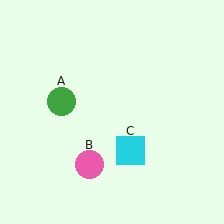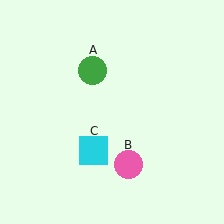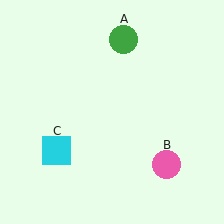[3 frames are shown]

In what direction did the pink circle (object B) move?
The pink circle (object B) moved right.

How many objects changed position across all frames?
3 objects changed position: green circle (object A), pink circle (object B), cyan square (object C).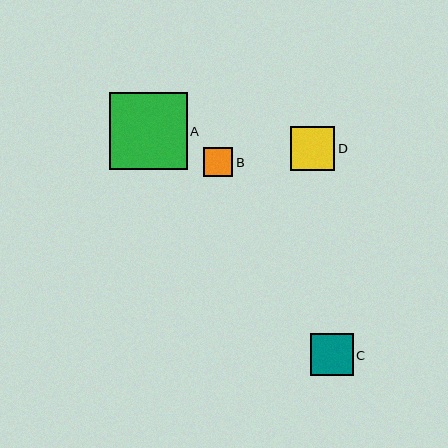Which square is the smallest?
Square B is the smallest with a size of approximately 29 pixels.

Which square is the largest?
Square A is the largest with a size of approximately 78 pixels.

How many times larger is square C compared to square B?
Square C is approximately 1.5 times the size of square B.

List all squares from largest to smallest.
From largest to smallest: A, D, C, B.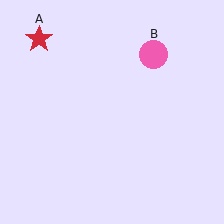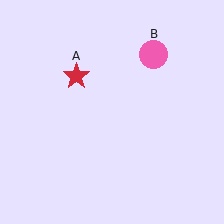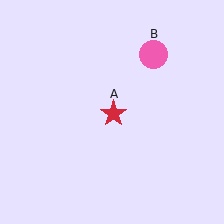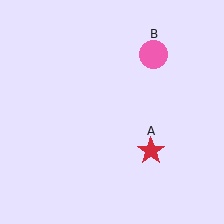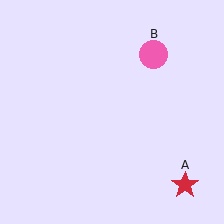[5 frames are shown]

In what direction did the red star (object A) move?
The red star (object A) moved down and to the right.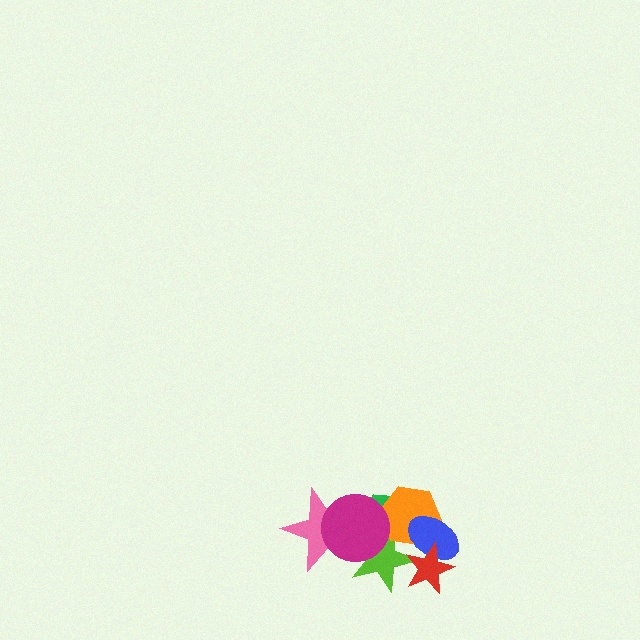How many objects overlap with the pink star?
2 objects overlap with the pink star.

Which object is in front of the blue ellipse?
The red star is in front of the blue ellipse.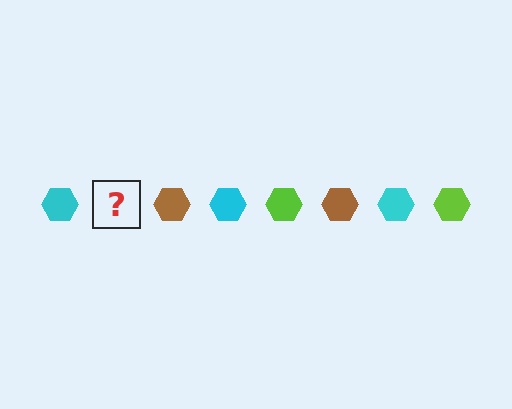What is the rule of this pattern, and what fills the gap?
The rule is that the pattern cycles through cyan, lime, brown hexagons. The gap should be filled with a lime hexagon.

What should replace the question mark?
The question mark should be replaced with a lime hexagon.